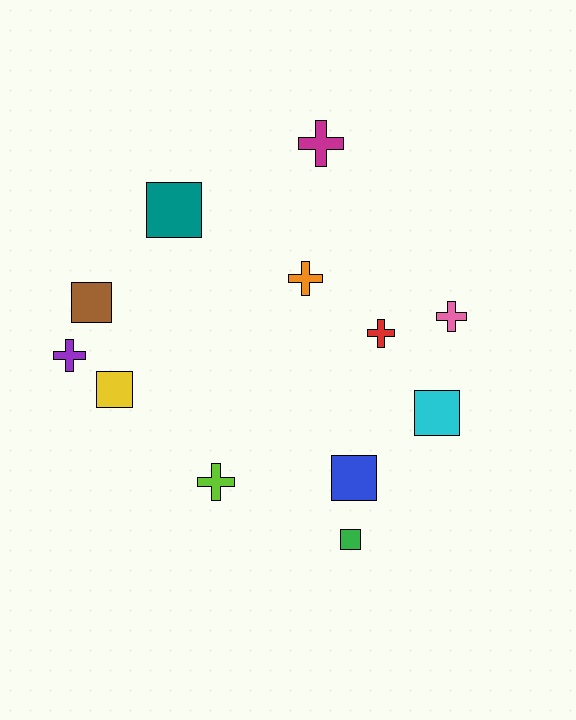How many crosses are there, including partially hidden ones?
There are 6 crosses.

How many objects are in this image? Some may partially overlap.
There are 12 objects.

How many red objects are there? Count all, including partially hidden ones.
There is 1 red object.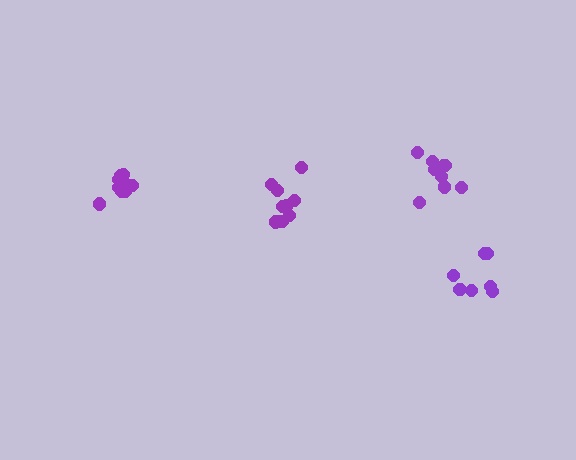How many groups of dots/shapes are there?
There are 4 groups.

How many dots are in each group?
Group 1: 9 dots, Group 2: 10 dots, Group 3: 10 dots, Group 4: 7 dots (36 total).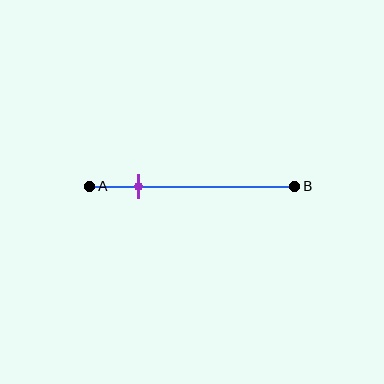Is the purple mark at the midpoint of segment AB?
No, the mark is at about 25% from A, not at the 50% midpoint.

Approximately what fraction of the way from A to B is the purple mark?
The purple mark is approximately 25% of the way from A to B.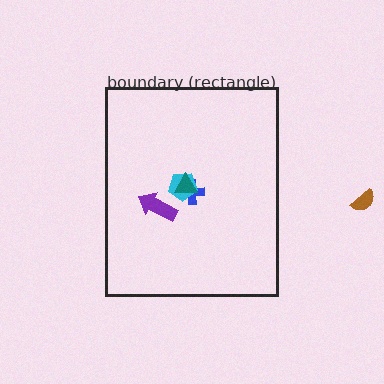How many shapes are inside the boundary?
4 inside, 1 outside.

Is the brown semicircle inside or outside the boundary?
Outside.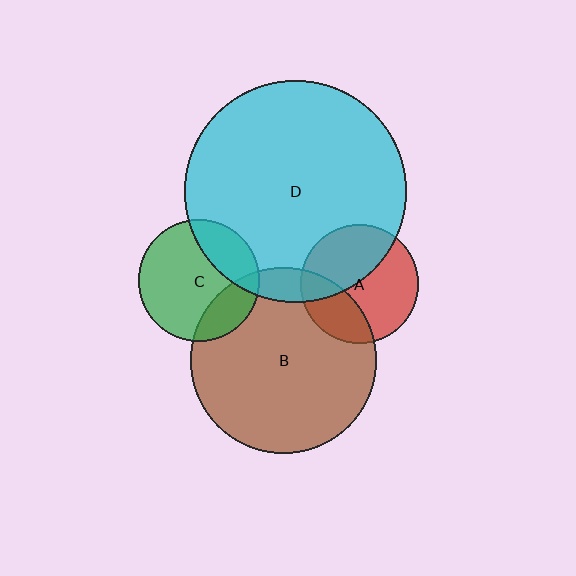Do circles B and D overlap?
Yes.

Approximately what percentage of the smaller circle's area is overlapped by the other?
Approximately 10%.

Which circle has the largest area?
Circle D (cyan).